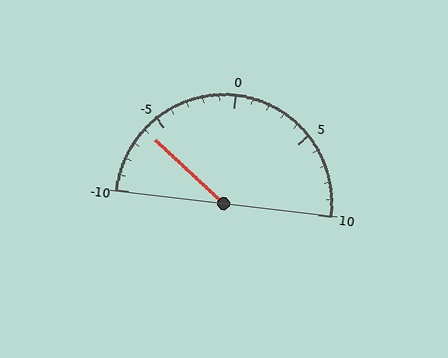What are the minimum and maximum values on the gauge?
The gauge ranges from -10 to 10.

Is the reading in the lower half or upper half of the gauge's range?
The reading is in the lower half of the range (-10 to 10).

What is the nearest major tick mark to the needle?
The nearest major tick mark is -5.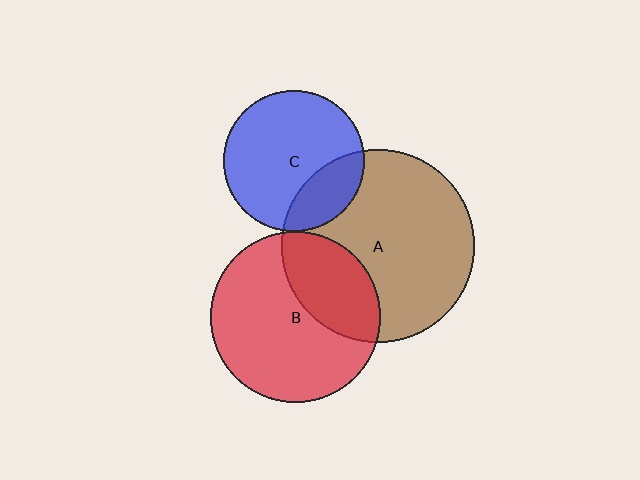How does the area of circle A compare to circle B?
Approximately 1.3 times.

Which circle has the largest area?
Circle A (brown).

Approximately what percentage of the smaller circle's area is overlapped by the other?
Approximately 35%.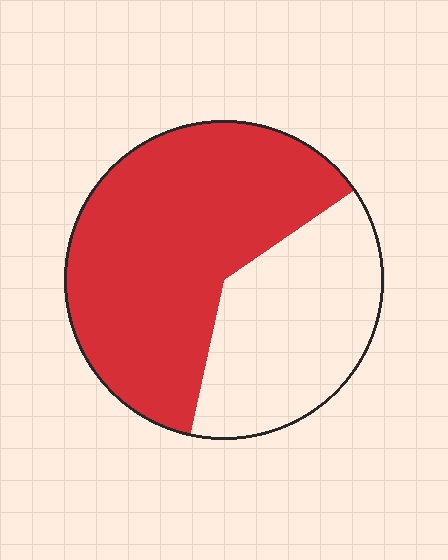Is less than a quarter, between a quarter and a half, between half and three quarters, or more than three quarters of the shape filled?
Between half and three quarters.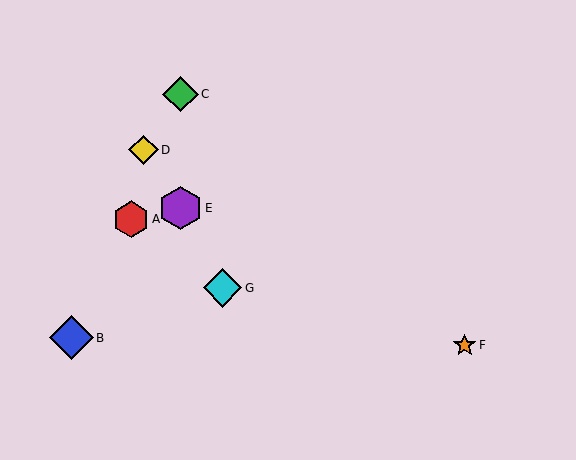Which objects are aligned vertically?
Objects C, E are aligned vertically.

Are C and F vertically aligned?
No, C is at x≈180 and F is at x≈465.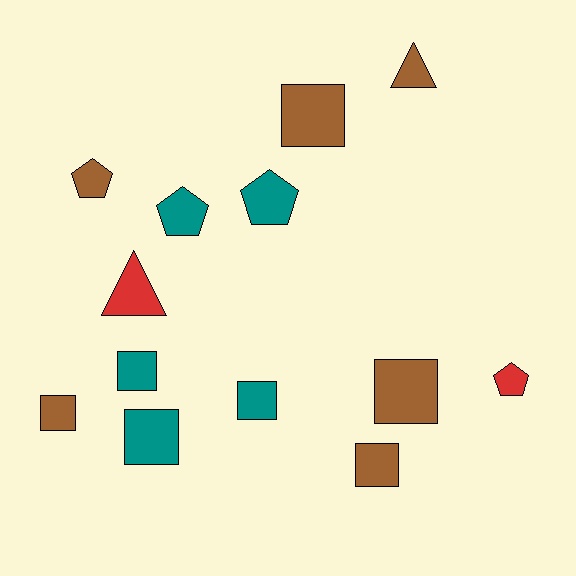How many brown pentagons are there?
There is 1 brown pentagon.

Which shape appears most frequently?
Square, with 7 objects.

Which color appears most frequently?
Brown, with 6 objects.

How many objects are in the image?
There are 13 objects.